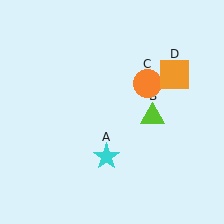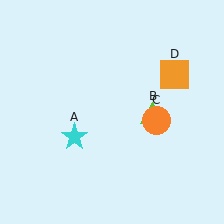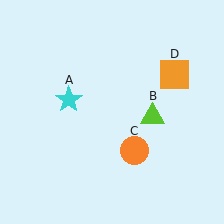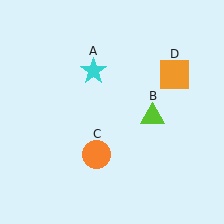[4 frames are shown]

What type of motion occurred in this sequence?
The cyan star (object A), orange circle (object C) rotated clockwise around the center of the scene.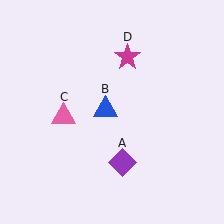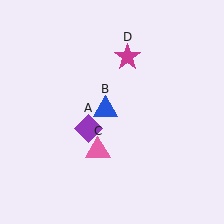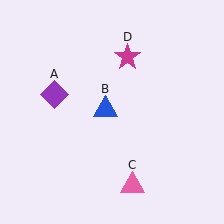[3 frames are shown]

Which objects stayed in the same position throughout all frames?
Blue triangle (object B) and magenta star (object D) remained stationary.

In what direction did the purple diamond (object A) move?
The purple diamond (object A) moved up and to the left.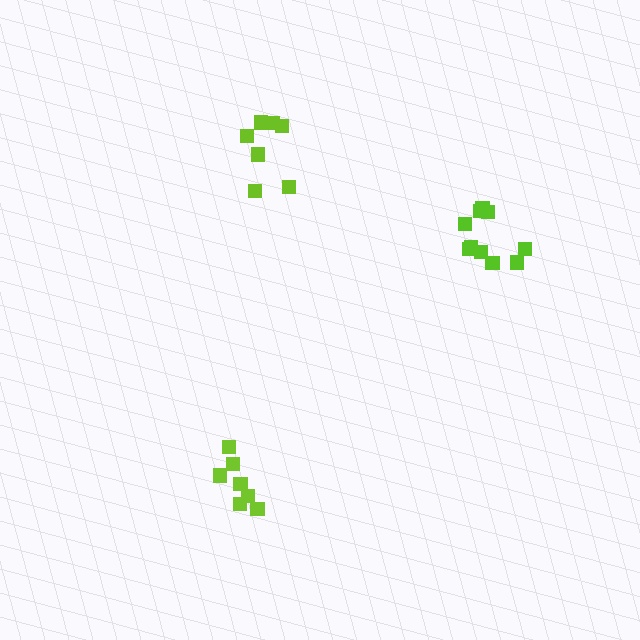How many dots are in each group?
Group 1: 10 dots, Group 2: 8 dots, Group 3: 7 dots (25 total).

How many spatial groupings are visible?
There are 3 spatial groupings.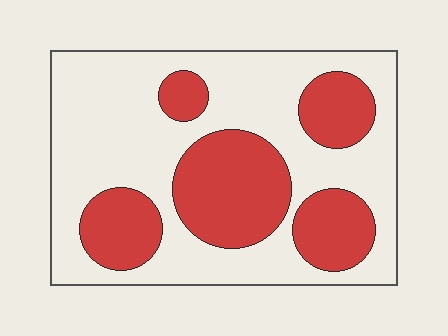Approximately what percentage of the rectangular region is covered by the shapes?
Approximately 35%.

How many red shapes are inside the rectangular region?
5.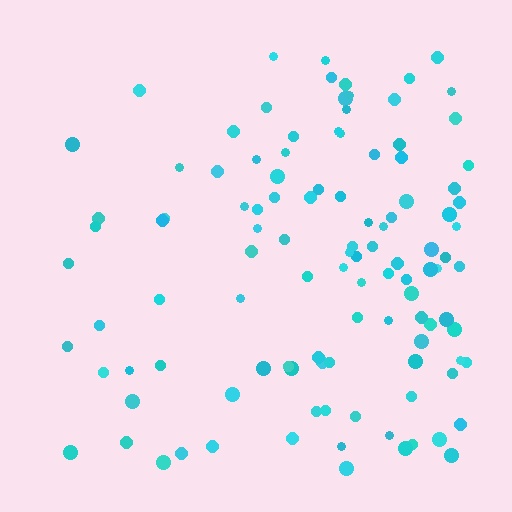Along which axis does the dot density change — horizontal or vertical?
Horizontal.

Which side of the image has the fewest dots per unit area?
The left.